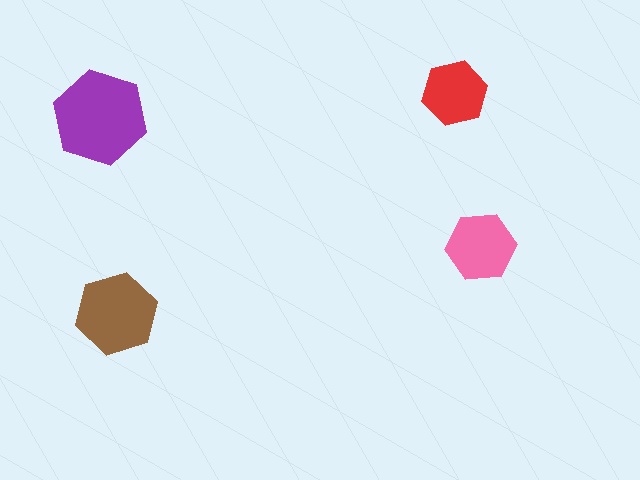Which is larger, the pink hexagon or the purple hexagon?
The purple one.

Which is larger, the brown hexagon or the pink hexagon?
The brown one.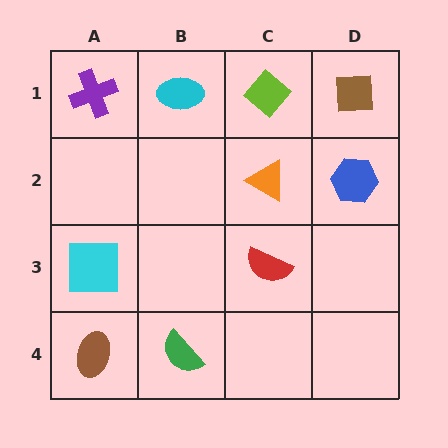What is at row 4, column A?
A brown ellipse.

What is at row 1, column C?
A lime diamond.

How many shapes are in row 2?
2 shapes.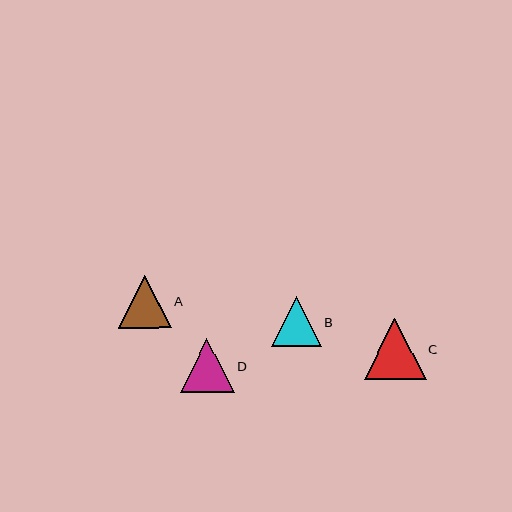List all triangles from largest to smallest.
From largest to smallest: C, D, A, B.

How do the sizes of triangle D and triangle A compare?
Triangle D and triangle A are approximately the same size.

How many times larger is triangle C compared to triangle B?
Triangle C is approximately 1.2 times the size of triangle B.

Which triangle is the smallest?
Triangle B is the smallest with a size of approximately 50 pixels.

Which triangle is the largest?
Triangle C is the largest with a size of approximately 61 pixels.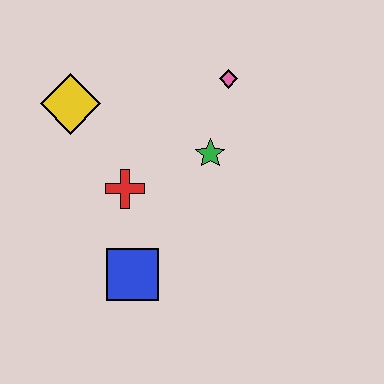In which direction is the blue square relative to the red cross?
The blue square is below the red cross.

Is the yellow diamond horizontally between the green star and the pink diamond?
No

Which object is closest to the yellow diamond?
The red cross is closest to the yellow diamond.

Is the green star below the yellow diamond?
Yes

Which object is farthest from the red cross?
The pink diamond is farthest from the red cross.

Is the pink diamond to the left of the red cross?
No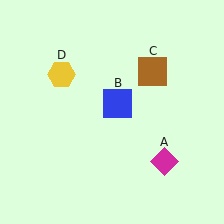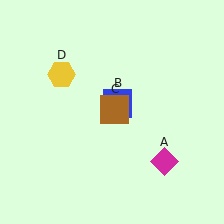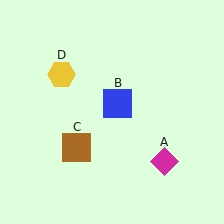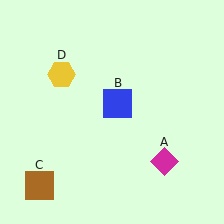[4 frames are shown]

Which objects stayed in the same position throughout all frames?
Magenta diamond (object A) and blue square (object B) and yellow hexagon (object D) remained stationary.